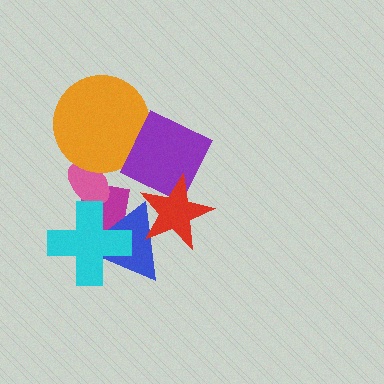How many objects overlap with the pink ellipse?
2 objects overlap with the pink ellipse.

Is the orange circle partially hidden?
Yes, it is partially covered by another shape.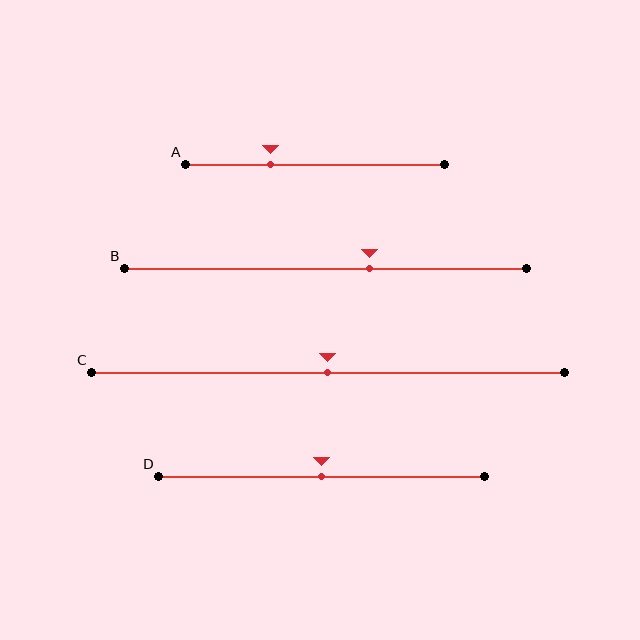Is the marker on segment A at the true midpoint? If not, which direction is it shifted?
No, the marker on segment A is shifted to the left by about 17% of the segment length.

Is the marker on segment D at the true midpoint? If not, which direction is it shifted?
Yes, the marker on segment D is at the true midpoint.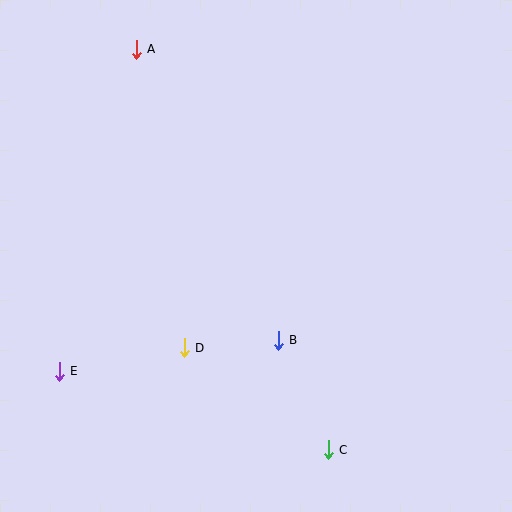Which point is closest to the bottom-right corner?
Point C is closest to the bottom-right corner.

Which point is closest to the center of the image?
Point B at (278, 340) is closest to the center.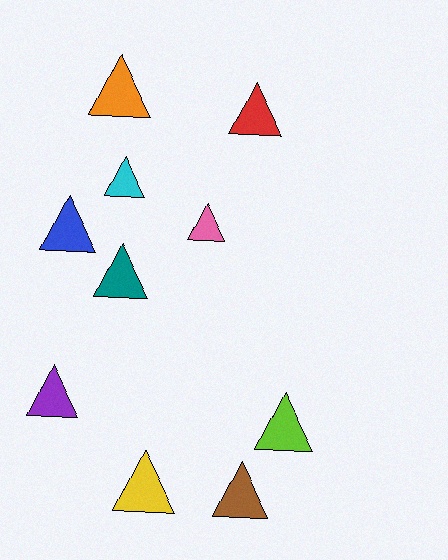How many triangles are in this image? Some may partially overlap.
There are 10 triangles.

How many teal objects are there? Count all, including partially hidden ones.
There is 1 teal object.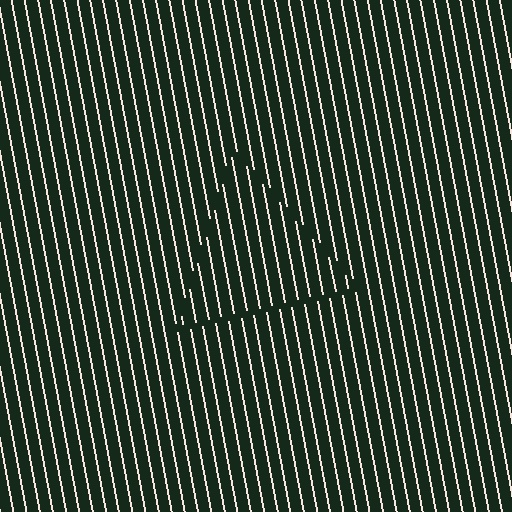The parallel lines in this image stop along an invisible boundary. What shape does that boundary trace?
An illusory triangle. The interior of the shape contains the same grating, shifted by half a period — the contour is defined by the phase discontinuity where line-ends from the inner and outer gratings abut.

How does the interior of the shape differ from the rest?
The interior of the shape contains the same grating, shifted by half a period — the contour is defined by the phase discontinuity where line-ends from the inner and outer gratings abut.